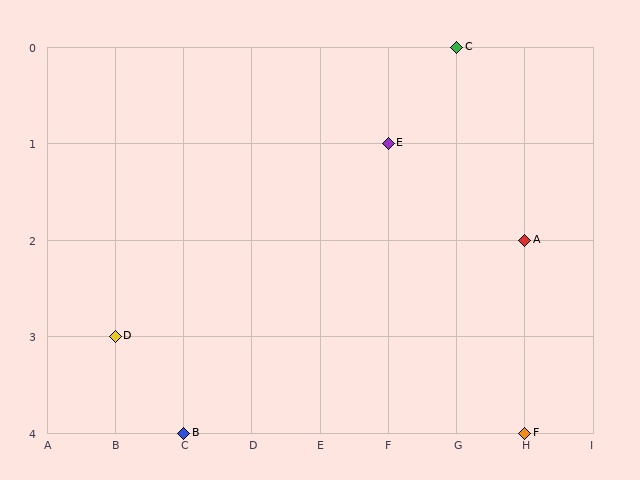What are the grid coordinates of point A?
Point A is at grid coordinates (H, 2).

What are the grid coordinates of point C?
Point C is at grid coordinates (G, 0).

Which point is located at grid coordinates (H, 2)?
Point A is at (H, 2).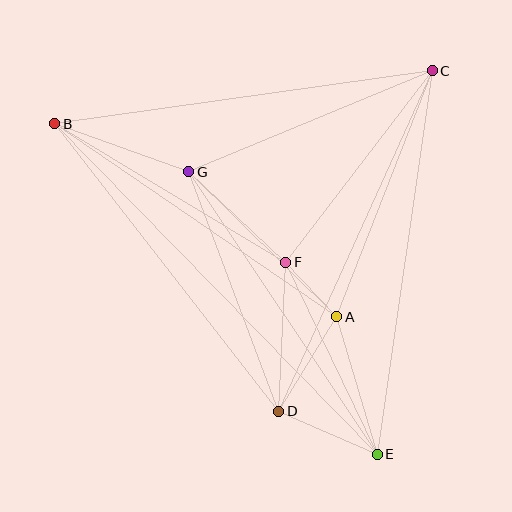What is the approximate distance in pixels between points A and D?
The distance between A and D is approximately 111 pixels.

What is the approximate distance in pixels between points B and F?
The distance between B and F is approximately 269 pixels.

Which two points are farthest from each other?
Points B and E are farthest from each other.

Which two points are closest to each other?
Points A and F are closest to each other.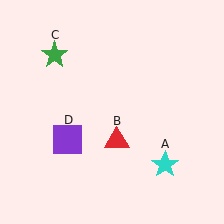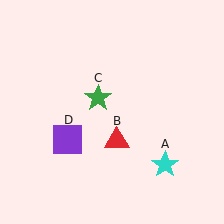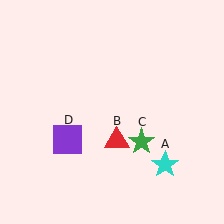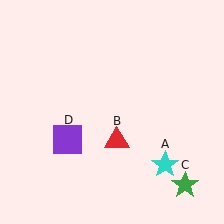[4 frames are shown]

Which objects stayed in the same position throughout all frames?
Cyan star (object A) and red triangle (object B) and purple square (object D) remained stationary.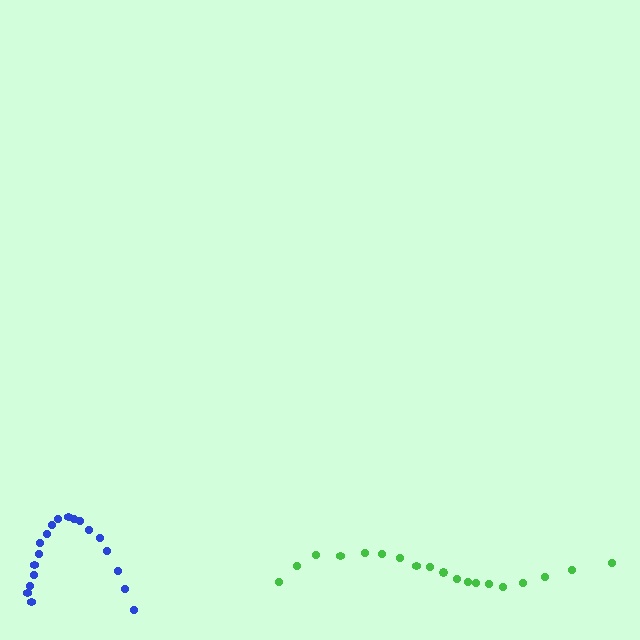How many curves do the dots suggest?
There are 2 distinct paths.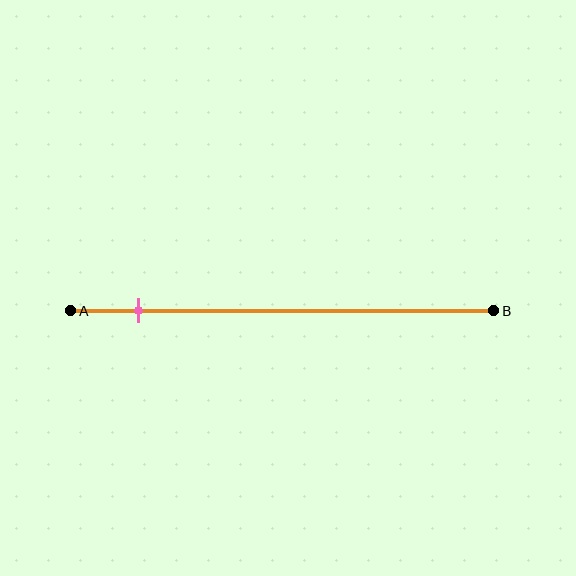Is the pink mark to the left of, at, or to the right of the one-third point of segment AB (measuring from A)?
The pink mark is to the left of the one-third point of segment AB.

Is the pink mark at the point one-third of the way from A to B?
No, the mark is at about 15% from A, not at the 33% one-third point.